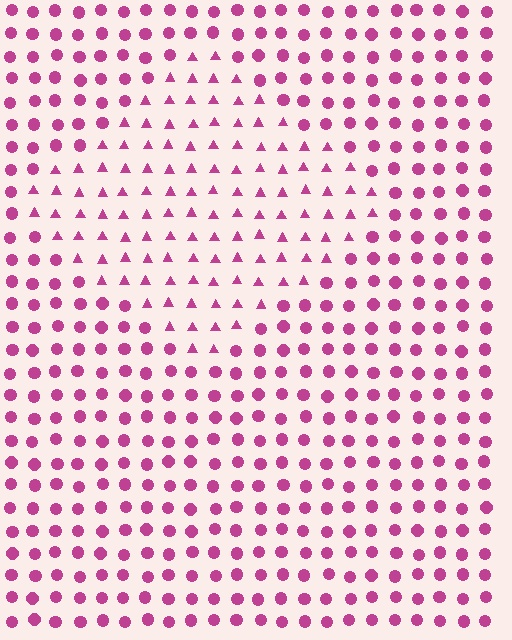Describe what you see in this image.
The image is filled with small magenta elements arranged in a uniform grid. A diamond-shaped region contains triangles, while the surrounding area contains circles. The boundary is defined purely by the change in element shape.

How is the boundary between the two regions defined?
The boundary is defined by a change in element shape: triangles inside vs. circles outside. All elements share the same color and spacing.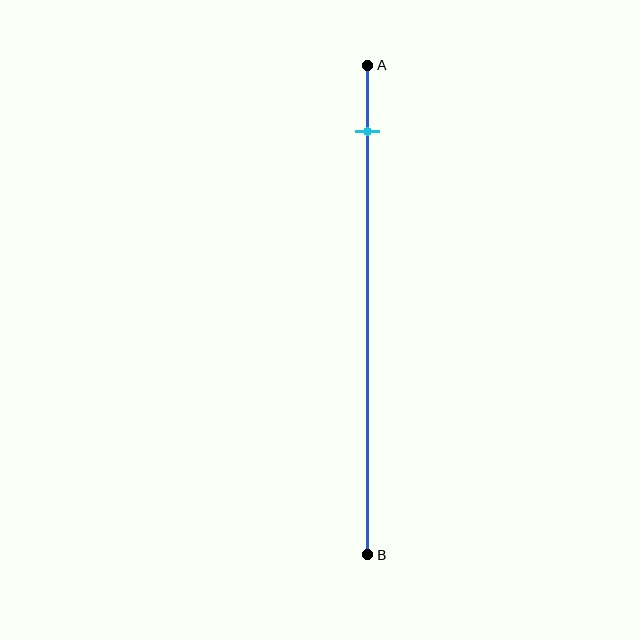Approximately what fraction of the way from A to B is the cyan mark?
The cyan mark is approximately 15% of the way from A to B.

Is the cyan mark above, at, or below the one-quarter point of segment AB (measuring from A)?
The cyan mark is above the one-quarter point of segment AB.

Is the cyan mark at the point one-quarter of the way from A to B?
No, the mark is at about 15% from A, not at the 25% one-quarter point.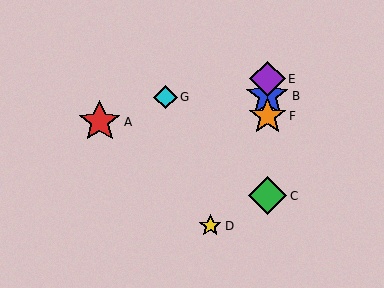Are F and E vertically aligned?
Yes, both are at x≈267.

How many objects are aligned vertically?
4 objects (B, C, E, F) are aligned vertically.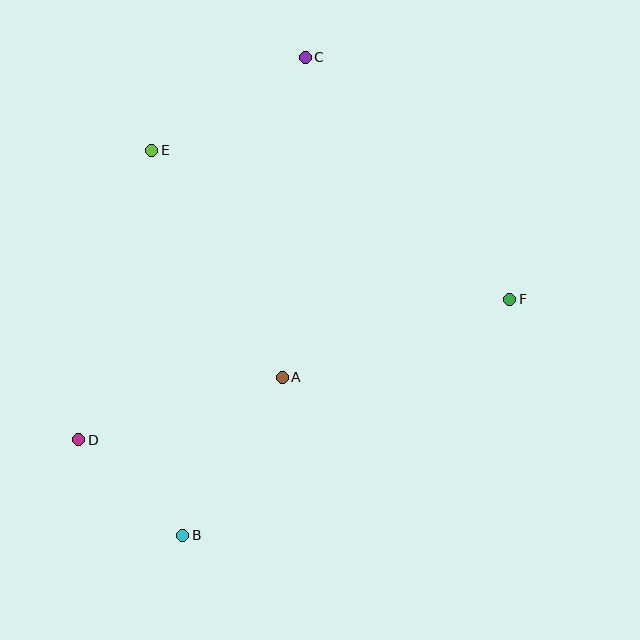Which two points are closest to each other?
Points B and D are closest to each other.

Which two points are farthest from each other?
Points B and C are farthest from each other.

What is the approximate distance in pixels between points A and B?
The distance between A and B is approximately 186 pixels.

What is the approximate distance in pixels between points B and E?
The distance between B and E is approximately 386 pixels.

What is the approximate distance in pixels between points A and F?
The distance between A and F is approximately 241 pixels.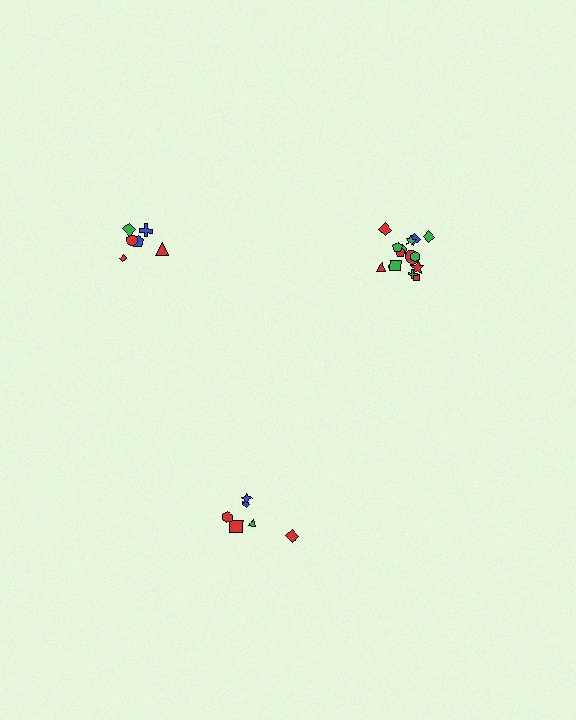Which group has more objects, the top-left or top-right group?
The top-right group.